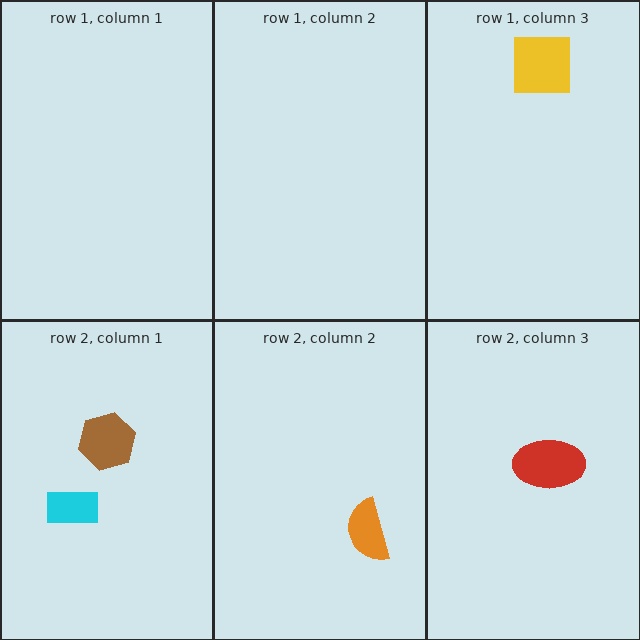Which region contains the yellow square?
The row 1, column 3 region.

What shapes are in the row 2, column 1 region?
The brown hexagon, the cyan rectangle.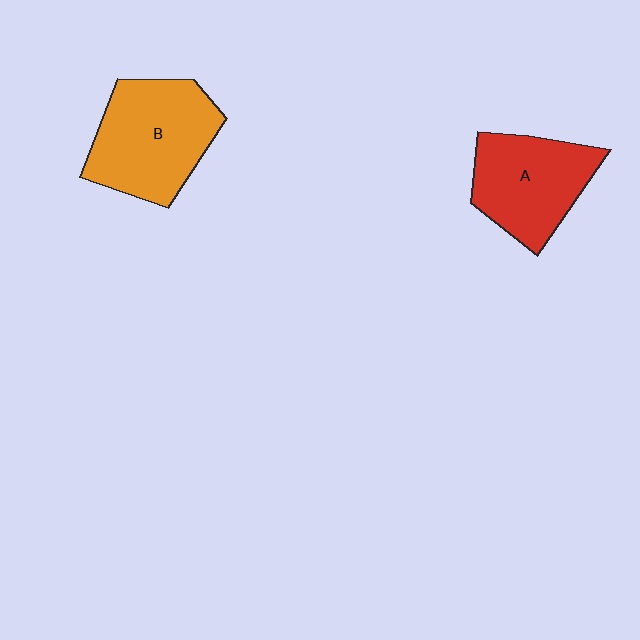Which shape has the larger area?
Shape B (orange).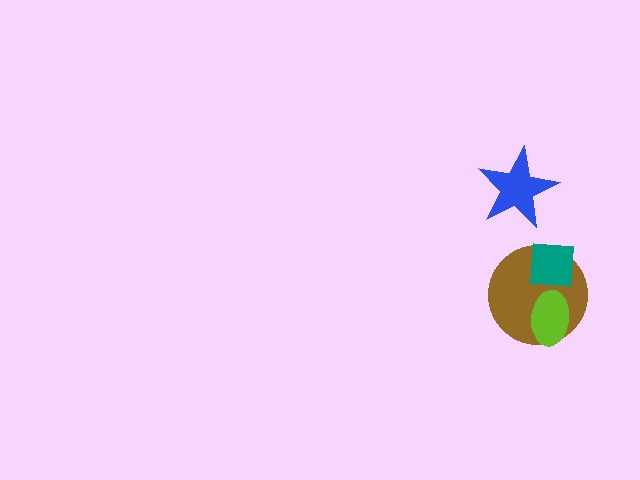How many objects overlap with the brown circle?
2 objects overlap with the brown circle.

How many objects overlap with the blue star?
0 objects overlap with the blue star.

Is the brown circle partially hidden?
Yes, it is partially covered by another shape.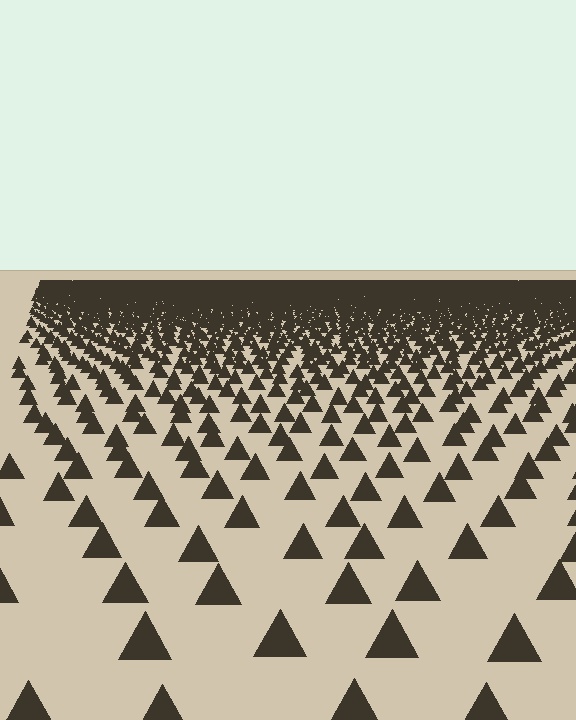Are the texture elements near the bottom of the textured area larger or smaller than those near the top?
Larger. Near the bottom, elements are closer to the viewer and appear at a bigger on-screen size.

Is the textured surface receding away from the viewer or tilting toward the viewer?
The surface is receding away from the viewer. Texture elements get smaller and denser toward the top.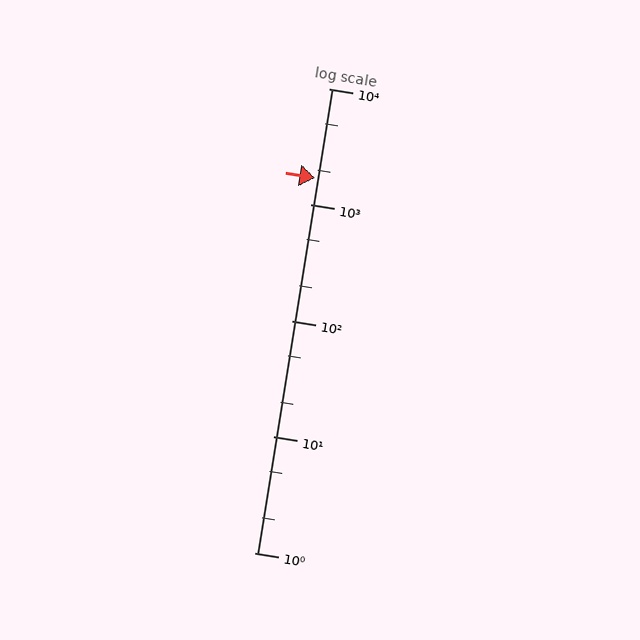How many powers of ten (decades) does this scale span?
The scale spans 4 decades, from 1 to 10000.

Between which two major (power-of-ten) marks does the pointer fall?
The pointer is between 1000 and 10000.